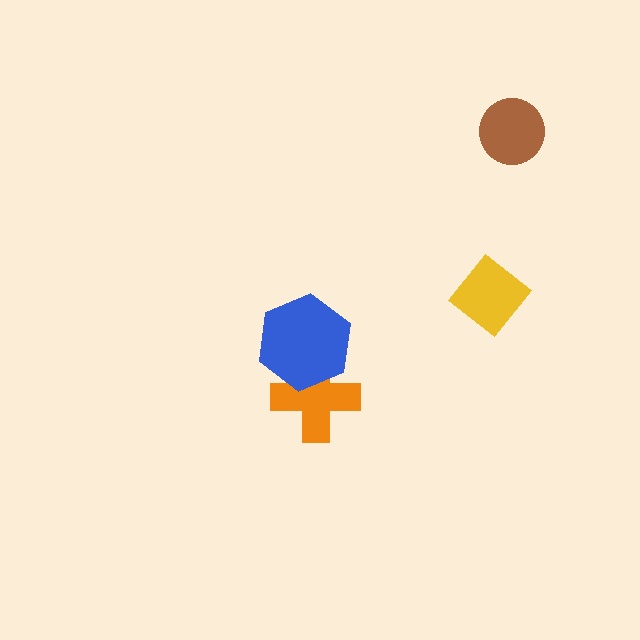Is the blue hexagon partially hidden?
No, no other shape covers it.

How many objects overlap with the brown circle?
0 objects overlap with the brown circle.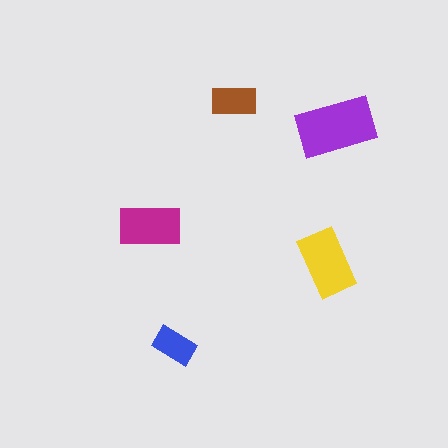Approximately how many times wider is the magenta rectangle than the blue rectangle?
About 1.5 times wider.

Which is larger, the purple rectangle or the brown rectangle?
The purple one.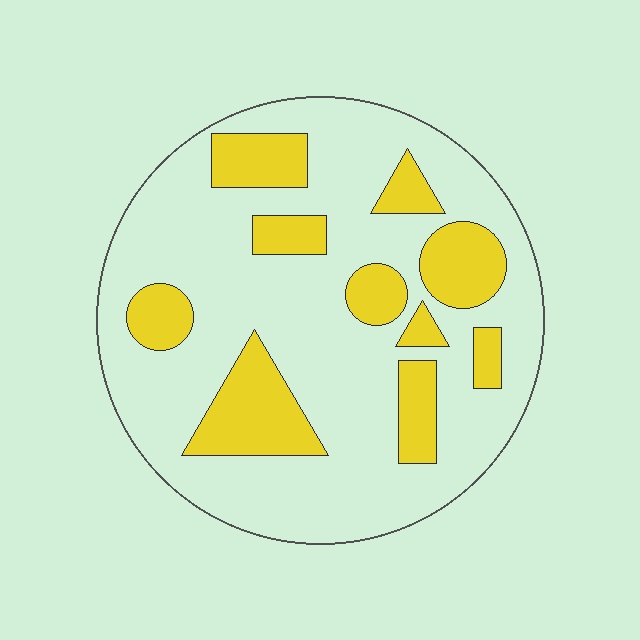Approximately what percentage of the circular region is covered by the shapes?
Approximately 25%.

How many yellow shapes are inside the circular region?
10.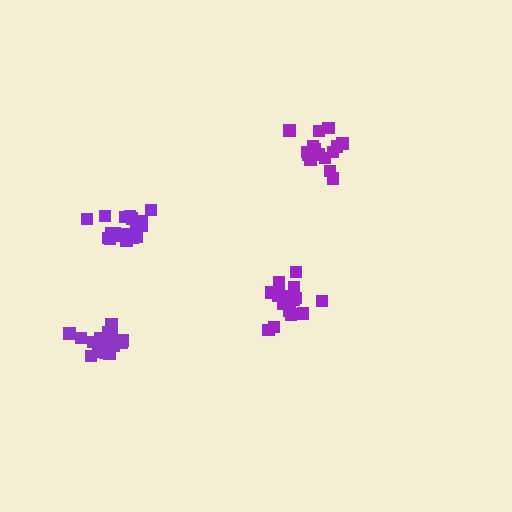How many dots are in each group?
Group 1: 17 dots, Group 2: 17 dots, Group 3: 21 dots, Group 4: 20 dots (75 total).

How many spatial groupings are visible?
There are 4 spatial groupings.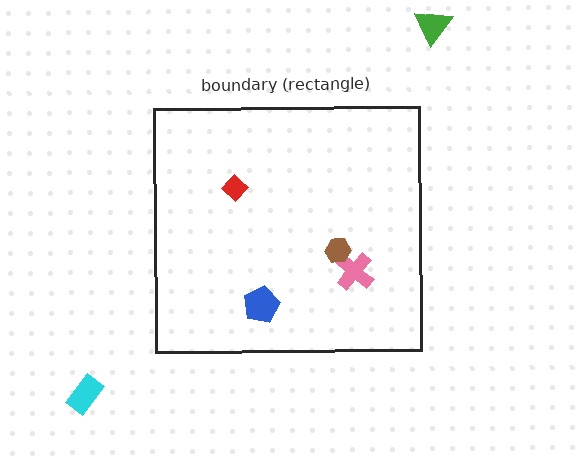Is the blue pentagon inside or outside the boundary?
Inside.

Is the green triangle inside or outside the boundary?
Outside.